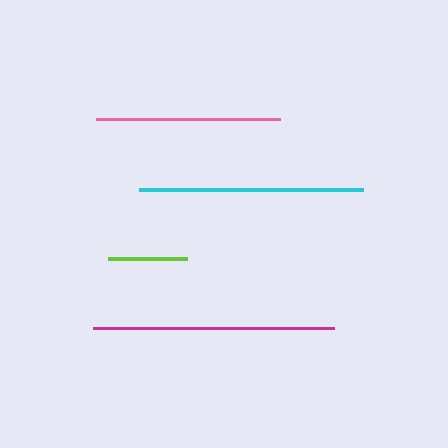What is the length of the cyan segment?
The cyan segment is approximately 224 pixels long.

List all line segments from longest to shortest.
From longest to shortest: magenta, cyan, pink, lime.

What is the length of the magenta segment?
The magenta segment is approximately 241 pixels long.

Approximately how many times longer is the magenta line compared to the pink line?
The magenta line is approximately 1.3 times the length of the pink line.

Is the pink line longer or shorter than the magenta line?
The magenta line is longer than the pink line.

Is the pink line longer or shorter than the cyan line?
The cyan line is longer than the pink line.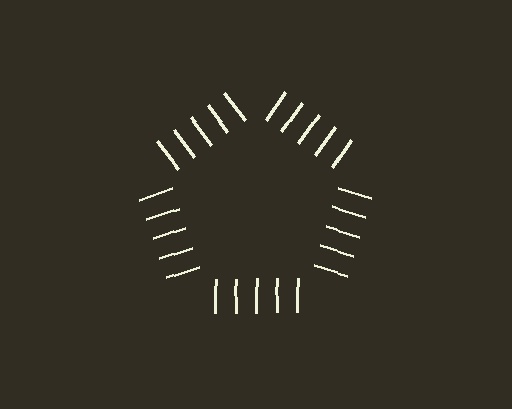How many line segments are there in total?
25 — 5 along each of the 5 edges.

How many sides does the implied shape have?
5 sides — the line-ends trace a pentagon.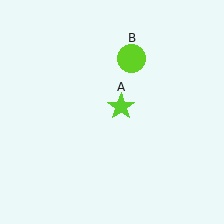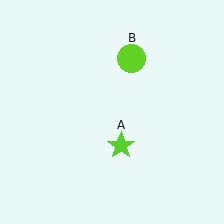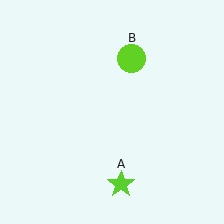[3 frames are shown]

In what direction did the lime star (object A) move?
The lime star (object A) moved down.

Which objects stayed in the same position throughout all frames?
Lime circle (object B) remained stationary.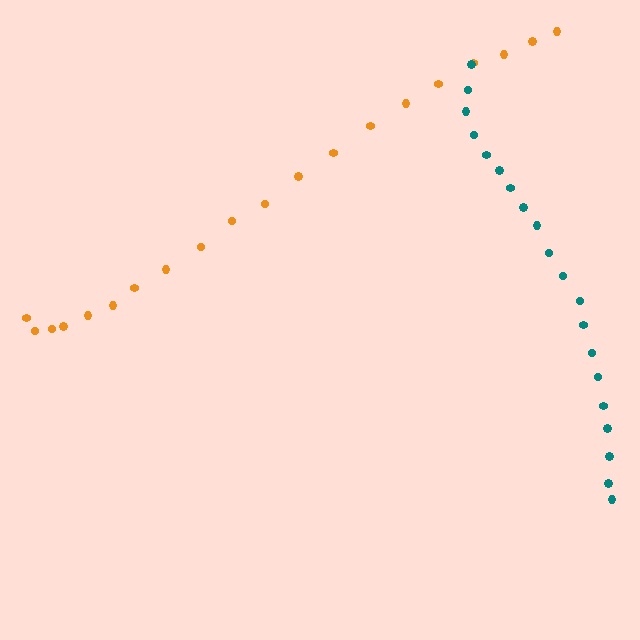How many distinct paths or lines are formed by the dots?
There are 2 distinct paths.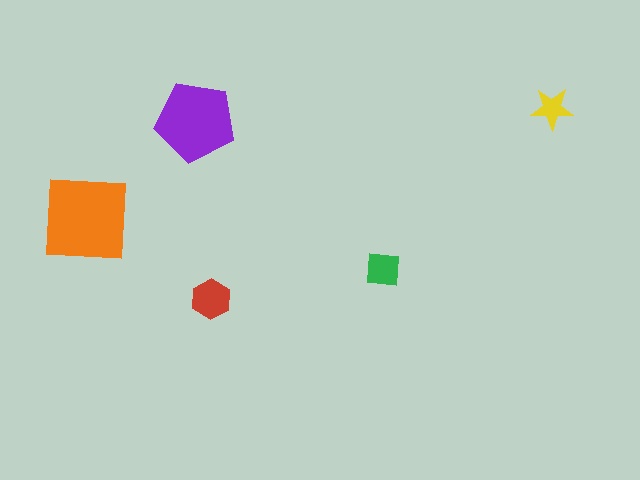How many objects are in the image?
There are 5 objects in the image.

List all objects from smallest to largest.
The yellow star, the green square, the red hexagon, the purple pentagon, the orange square.